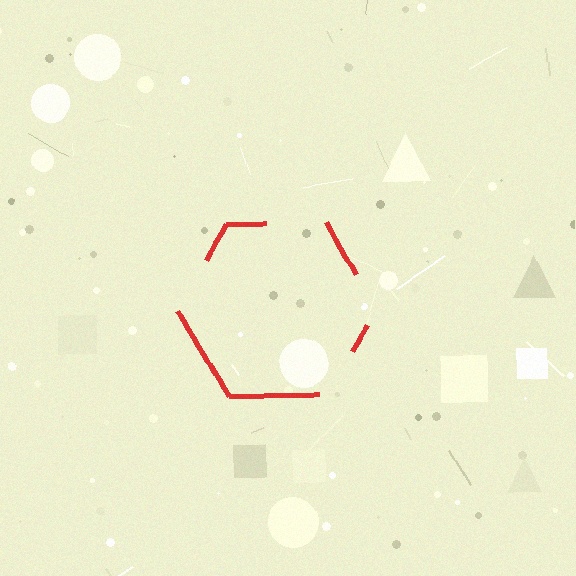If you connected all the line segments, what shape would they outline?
They would outline a hexagon.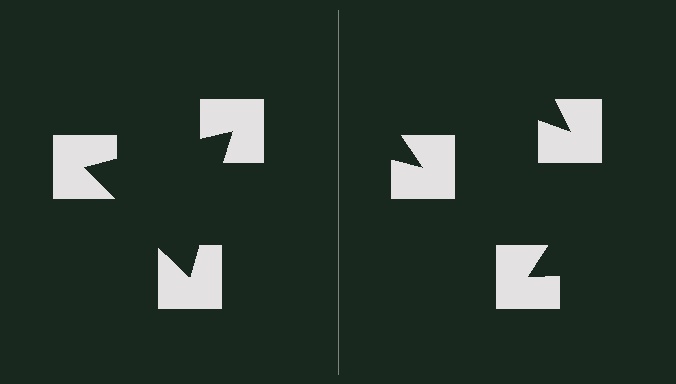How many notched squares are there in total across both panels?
6 — 3 on each side.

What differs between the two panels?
The notched squares are positioned identically on both sides; only the wedge orientations differ. On the left they align to a triangle; on the right they are misaligned.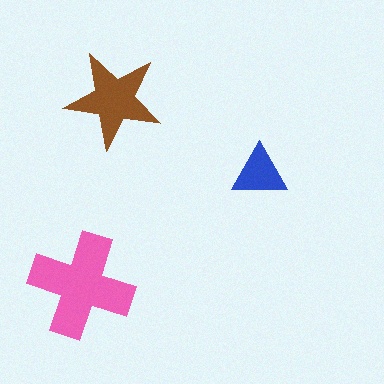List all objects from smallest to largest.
The blue triangle, the brown star, the pink cross.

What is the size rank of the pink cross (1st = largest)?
1st.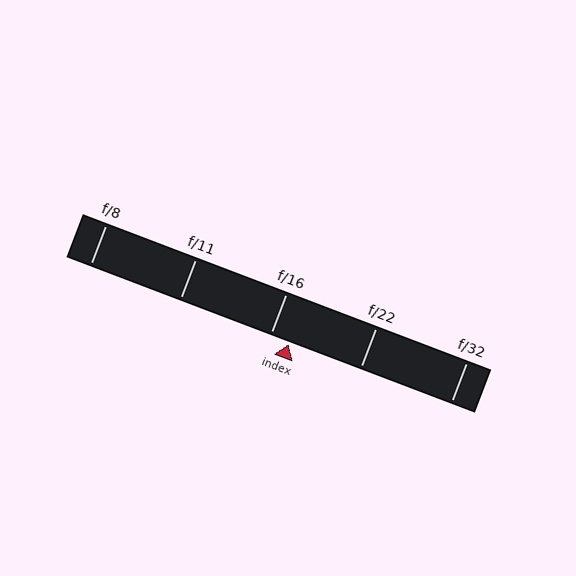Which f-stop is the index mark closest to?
The index mark is closest to f/16.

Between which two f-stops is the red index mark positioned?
The index mark is between f/16 and f/22.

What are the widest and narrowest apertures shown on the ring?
The widest aperture shown is f/8 and the narrowest is f/32.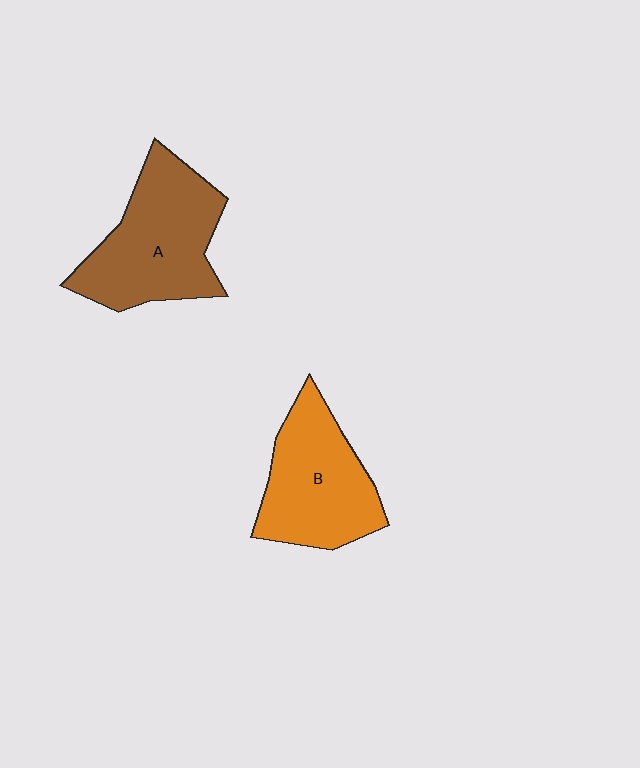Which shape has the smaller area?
Shape B (orange).